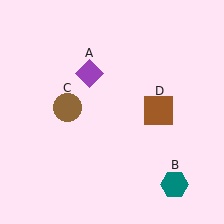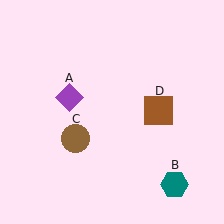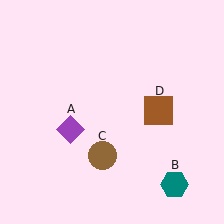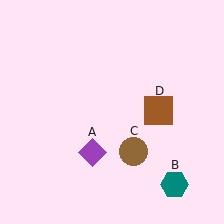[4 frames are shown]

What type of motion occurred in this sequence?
The purple diamond (object A), brown circle (object C) rotated counterclockwise around the center of the scene.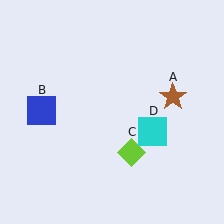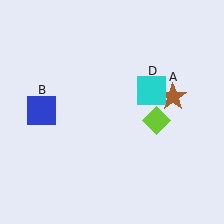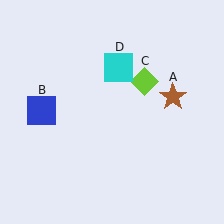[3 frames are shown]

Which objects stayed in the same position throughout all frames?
Brown star (object A) and blue square (object B) remained stationary.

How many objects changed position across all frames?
2 objects changed position: lime diamond (object C), cyan square (object D).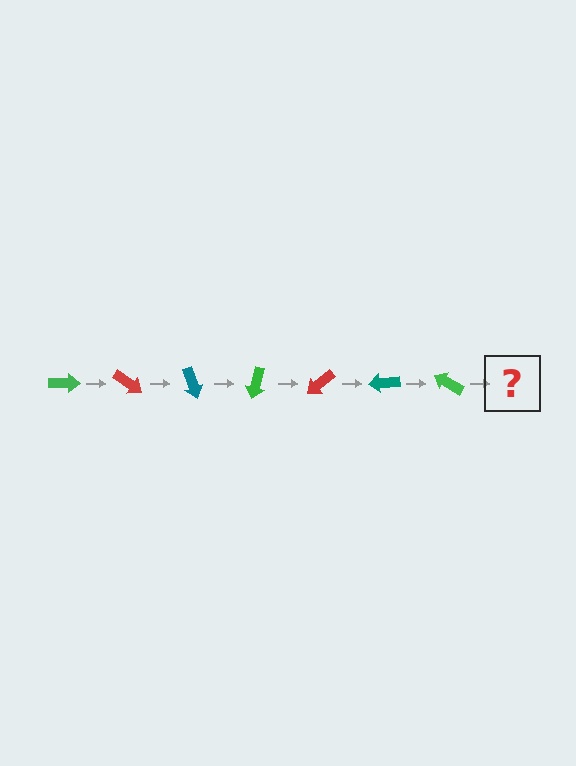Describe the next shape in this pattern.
It should be a red arrow, rotated 245 degrees from the start.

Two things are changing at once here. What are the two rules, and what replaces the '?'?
The two rules are that it rotates 35 degrees each step and the color cycles through green, red, and teal. The '?' should be a red arrow, rotated 245 degrees from the start.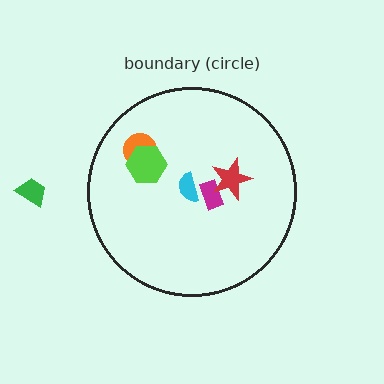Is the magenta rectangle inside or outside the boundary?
Inside.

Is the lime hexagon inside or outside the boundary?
Inside.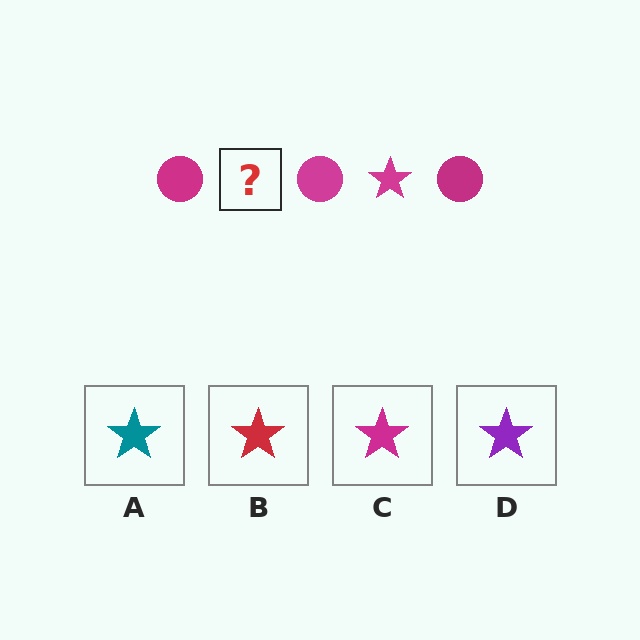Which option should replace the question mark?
Option C.